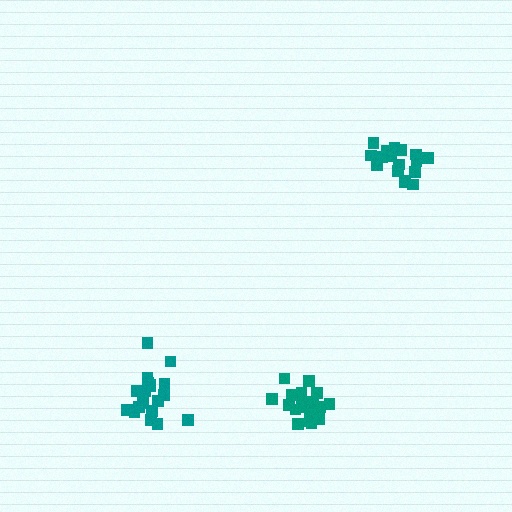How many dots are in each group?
Group 1: 19 dots, Group 2: 19 dots, Group 3: 17 dots (55 total).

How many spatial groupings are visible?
There are 3 spatial groupings.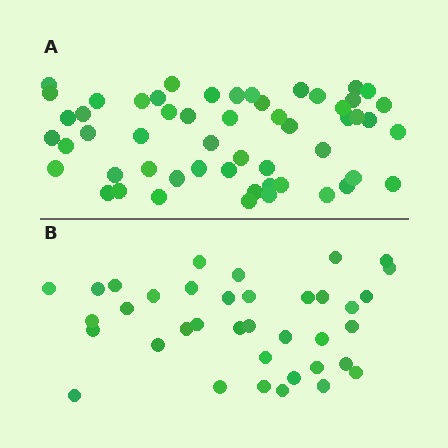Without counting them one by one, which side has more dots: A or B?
Region A (the top region) has more dots.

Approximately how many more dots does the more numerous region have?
Region A has approximately 15 more dots than region B.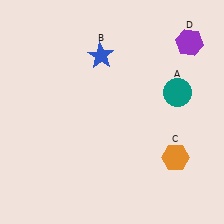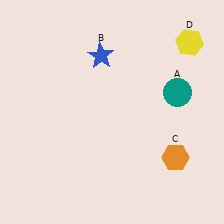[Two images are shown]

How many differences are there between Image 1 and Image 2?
There is 1 difference between the two images.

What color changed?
The hexagon (D) changed from purple in Image 1 to yellow in Image 2.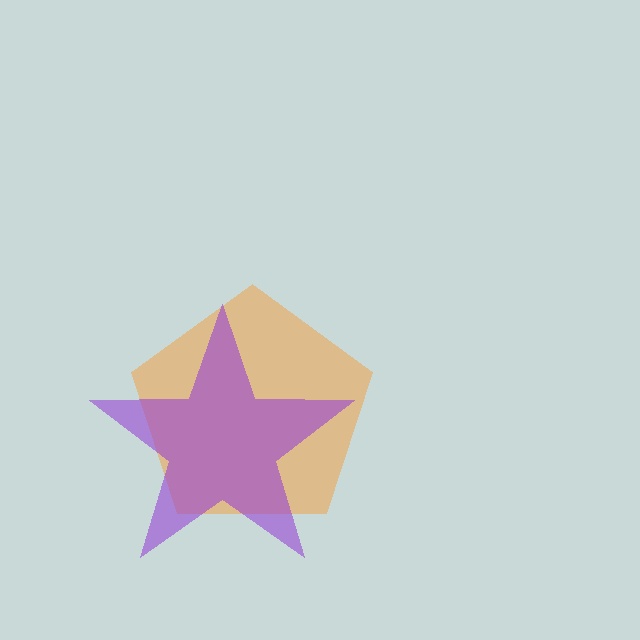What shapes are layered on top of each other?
The layered shapes are: an orange pentagon, a purple star.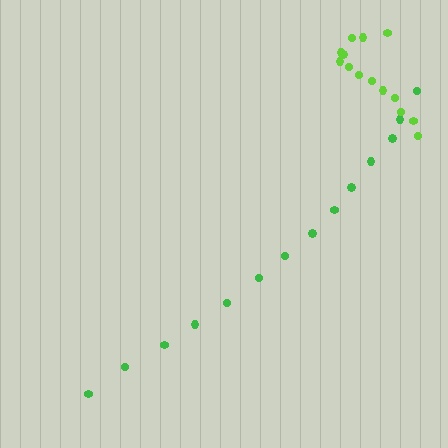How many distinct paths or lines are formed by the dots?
There are 2 distinct paths.